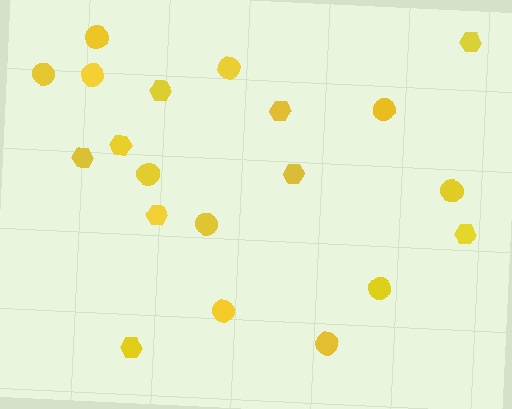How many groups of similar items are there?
There are 2 groups: one group of hexagons (9) and one group of circles (11).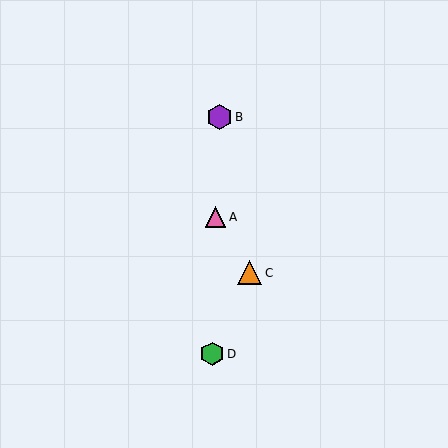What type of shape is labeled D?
Shape D is a green hexagon.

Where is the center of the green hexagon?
The center of the green hexagon is at (212, 354).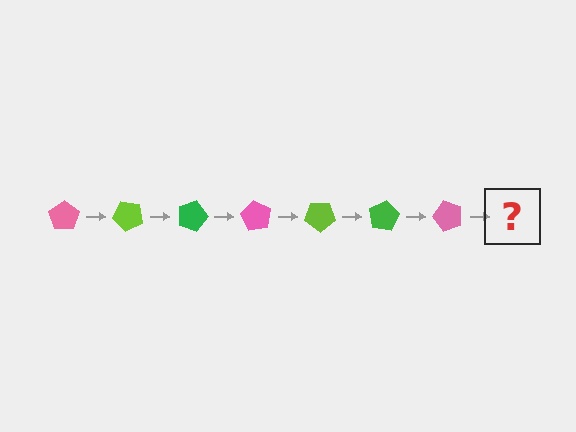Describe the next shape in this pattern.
It should be a lime pentagon, rotated 315 degrees from the start.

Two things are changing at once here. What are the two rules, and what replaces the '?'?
The two rules are that it rotates 45 degrees each step and the color cycles through pink, lime, and green. The '?' should be a lime pentagon, rotated 315 degrees from the start.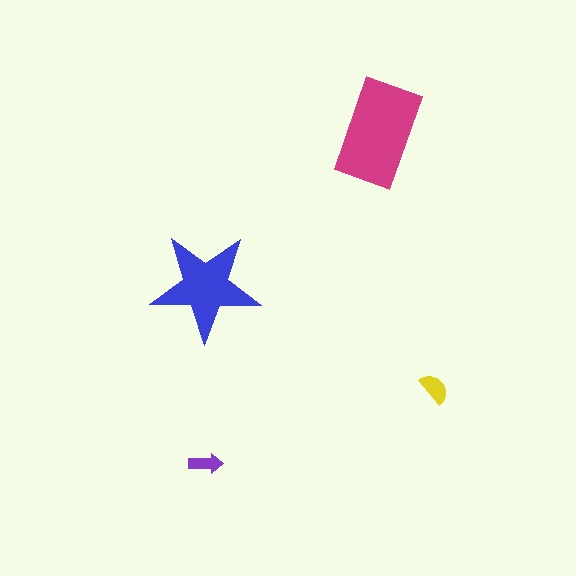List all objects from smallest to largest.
The purple arrow, the yellow semicircle, the blue star, the magenta rectangle.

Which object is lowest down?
The purple arrow is bottommost.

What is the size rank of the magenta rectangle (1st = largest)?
1st.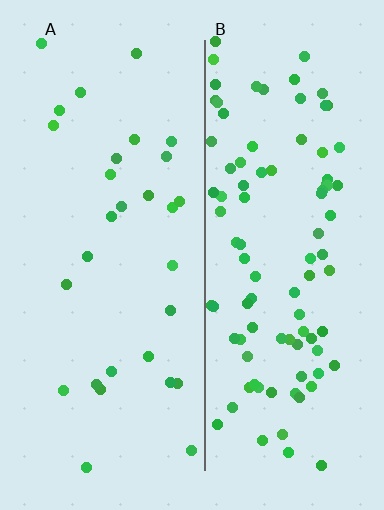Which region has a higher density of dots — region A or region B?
B (the right).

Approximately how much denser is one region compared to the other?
Approximately 3.3× — region B over region A.